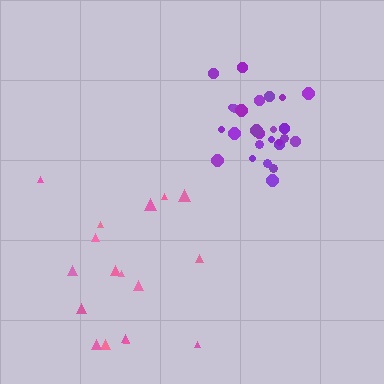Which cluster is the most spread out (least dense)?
Pink.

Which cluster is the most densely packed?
Purple.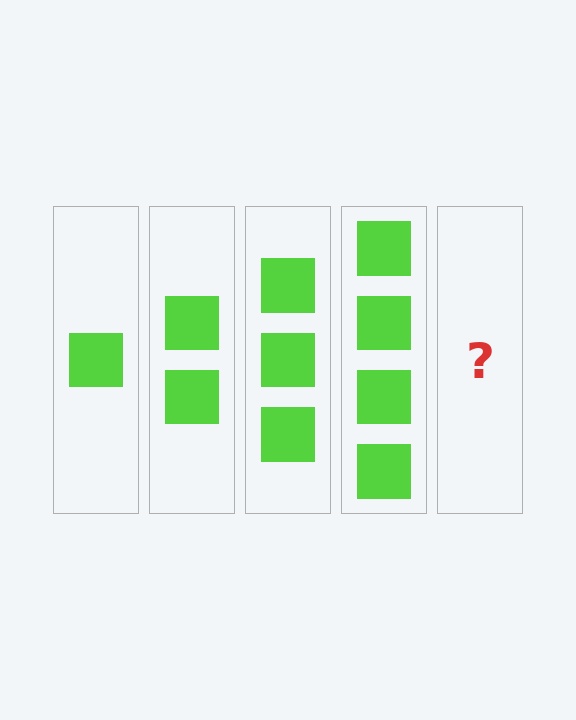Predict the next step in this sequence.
The next step is 5 squares.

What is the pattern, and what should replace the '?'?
The pattern is that each step adds one more square. The '?' should be 5 squares.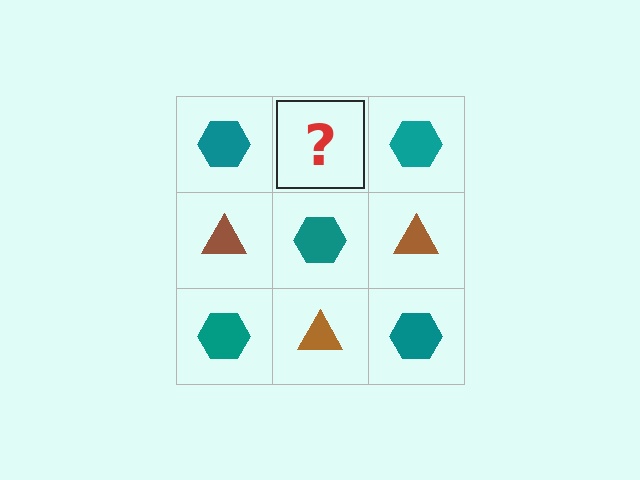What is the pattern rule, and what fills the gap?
The rule is that it alternates teal hexagon and brown triangle in a checkerboard pattern. The gap should be filled with a brown triangle.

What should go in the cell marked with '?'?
The missing cell should contain a brown triangle.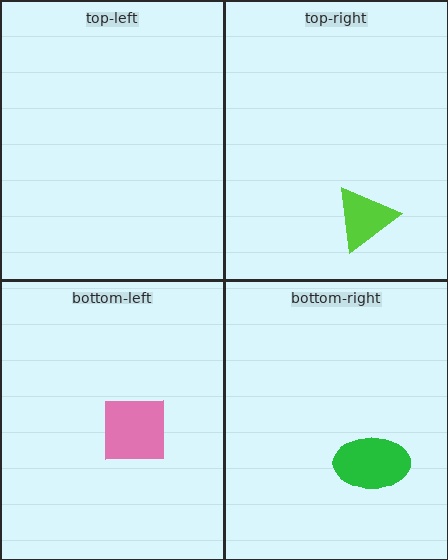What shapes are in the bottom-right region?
The green ellipse.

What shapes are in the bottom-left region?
The pink square.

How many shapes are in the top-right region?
1.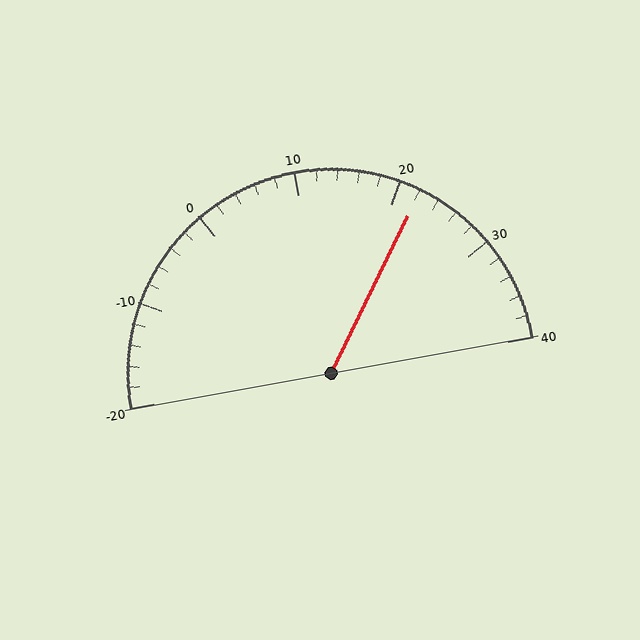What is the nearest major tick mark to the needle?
The nearest major tick mark is 20.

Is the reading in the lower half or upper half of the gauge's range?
The reading is in the upper half of the range (-20 to 40).